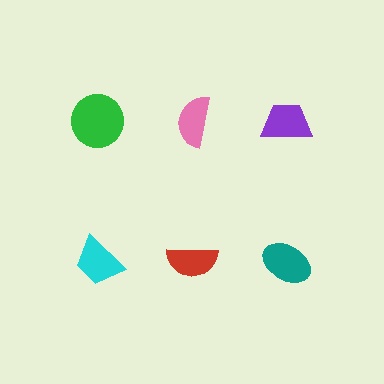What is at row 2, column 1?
A cyan trapezoid.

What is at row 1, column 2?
A pink semicircle.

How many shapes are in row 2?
3 shapes.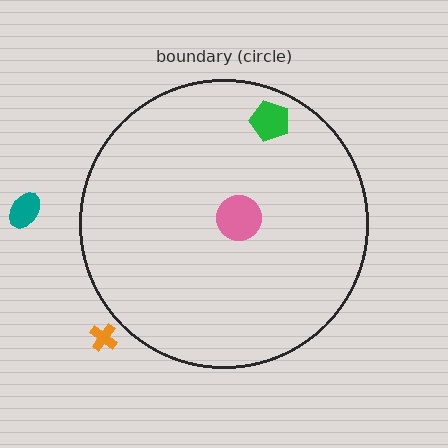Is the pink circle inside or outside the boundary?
Inside.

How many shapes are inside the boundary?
2 inside, 2 outside.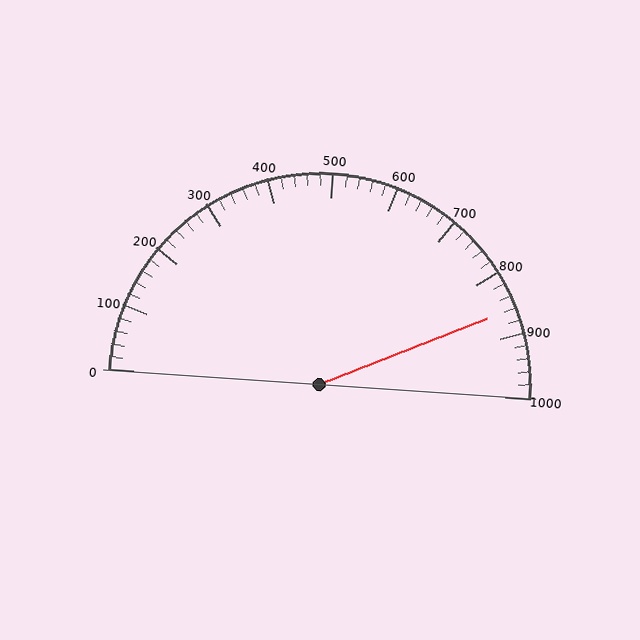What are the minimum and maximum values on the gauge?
The gauge ranges from 0 to 1000.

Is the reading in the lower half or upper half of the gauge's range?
The reading is in the upper half of the range (0 to 1000).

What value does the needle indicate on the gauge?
The needle indicates approximately 860.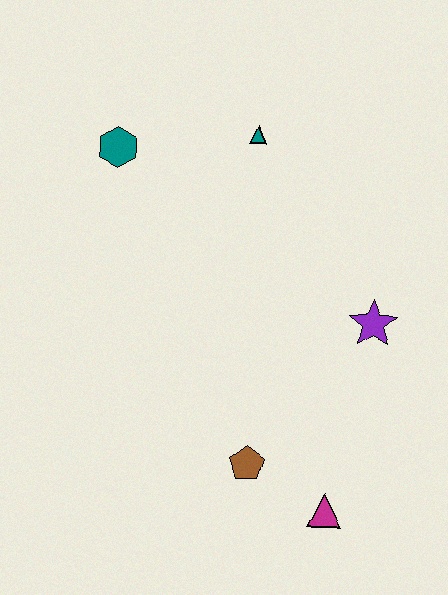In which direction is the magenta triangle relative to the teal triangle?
The magenta triangle is below the teal triangle.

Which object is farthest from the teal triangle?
The magenta triangle is farthest from the teal triangle.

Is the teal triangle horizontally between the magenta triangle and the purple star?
No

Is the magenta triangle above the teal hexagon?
No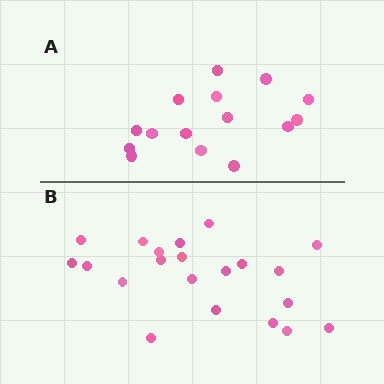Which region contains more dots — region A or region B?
Region B (the bottom region) has more dots.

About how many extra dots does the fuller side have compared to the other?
Region B has about 6 more dots than region A.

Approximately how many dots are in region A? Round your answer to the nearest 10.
About 20 dots. (The exact count is 15, which rounds to 20.)